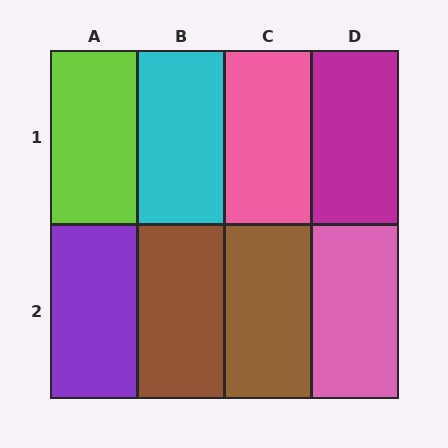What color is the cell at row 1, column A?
Lime.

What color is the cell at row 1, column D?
Magenta.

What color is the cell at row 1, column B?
Cyan.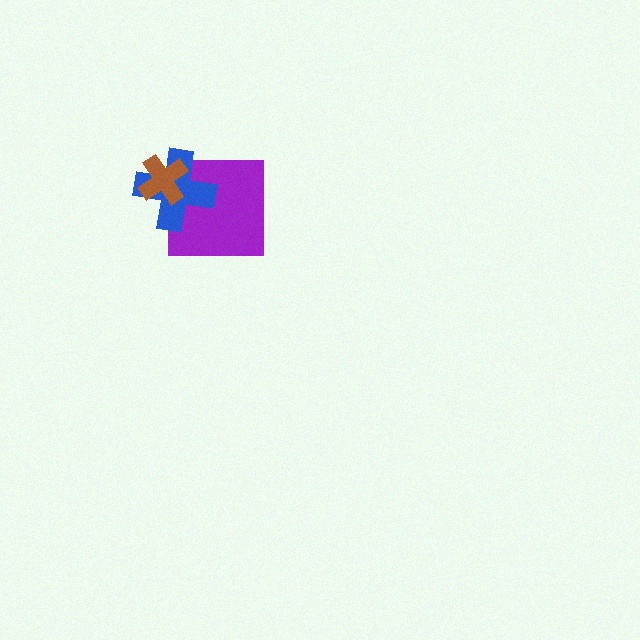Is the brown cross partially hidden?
No, no other shape covers it.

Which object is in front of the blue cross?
The brown cross is in front of the blue cross.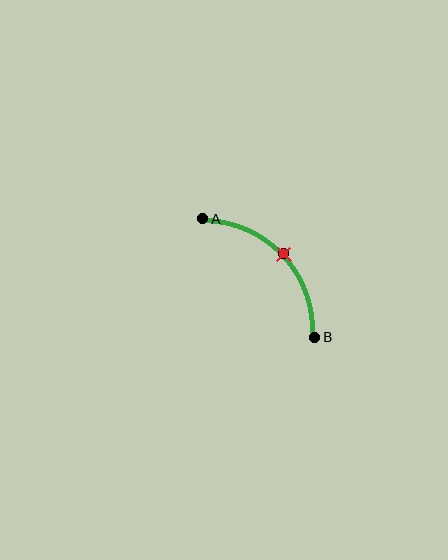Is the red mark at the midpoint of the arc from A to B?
Yes. The red mark lies on the arc at equal arc-length from both A and B — it is the arc midpoint.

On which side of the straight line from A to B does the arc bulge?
The arc bulges above and to the right of the straight line connecting A and B.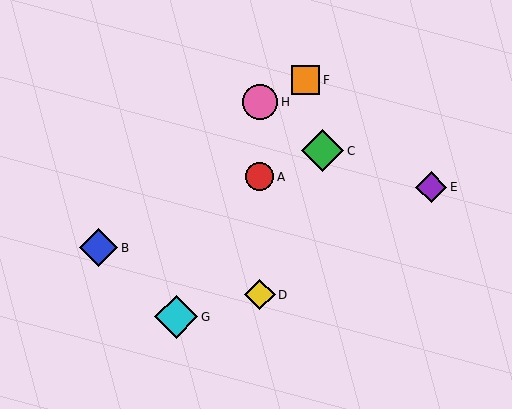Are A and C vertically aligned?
No, A is at x≈260 and C is at x≈322.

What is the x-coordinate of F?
Object F is at x≈305.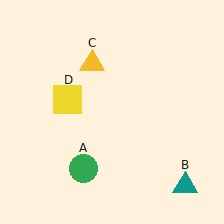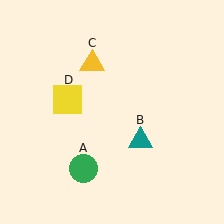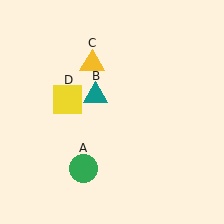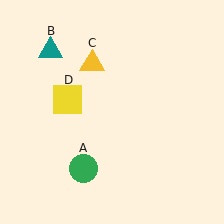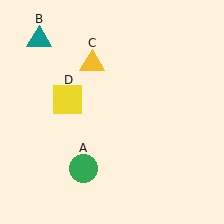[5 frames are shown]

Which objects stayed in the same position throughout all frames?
Green circle (object A) and yellow triangle (object C) and yellow square (object D) remained stationary.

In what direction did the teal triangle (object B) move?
The teal triangle (object B) moved up and to the left.